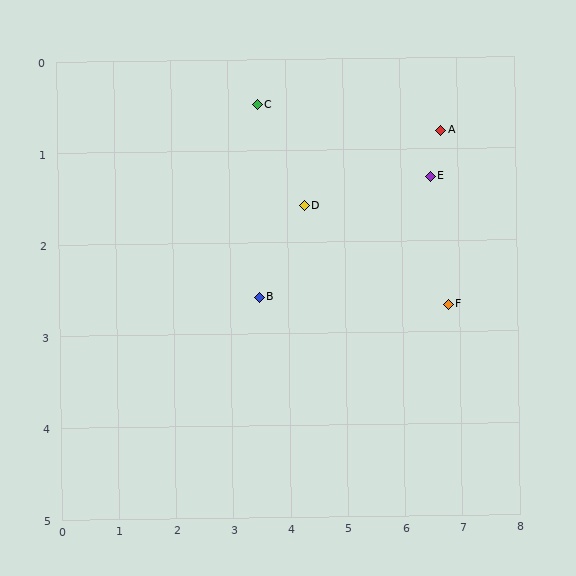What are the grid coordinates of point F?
Point F is at approximately (6.8, 2.7).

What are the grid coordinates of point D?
Point D is at approximately (4.3, 1.6).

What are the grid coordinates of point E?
Point E is at approximately (6.5, 1.3).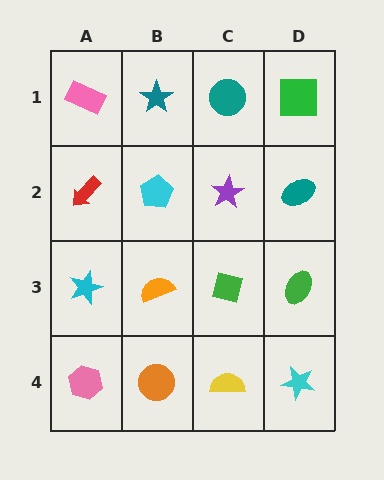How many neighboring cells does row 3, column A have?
3.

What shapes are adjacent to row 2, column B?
A teal star (row 1, column B), an orange semicircle (row 3, column B), a red arrow (row 2, column A), a purple star (row 2, column C).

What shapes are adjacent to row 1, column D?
A teal ellipse (row 2, column D), a teal circle (row 1, column C).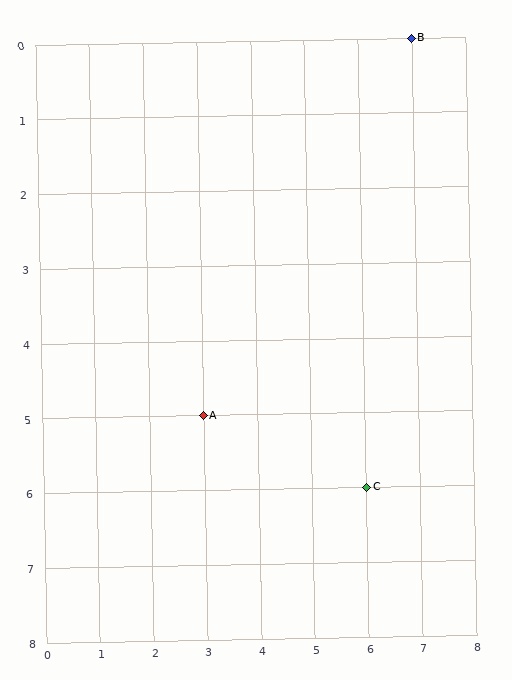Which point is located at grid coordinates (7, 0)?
Point B is at (7, 0).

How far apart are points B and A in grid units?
Points B and A are 4 columns and 5 rows apart (about 6.4 grid units diagonally).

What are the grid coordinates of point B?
Point B is at grid coordinates (7, 0).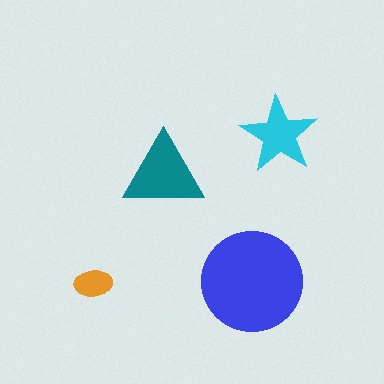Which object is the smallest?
The orange ellipse.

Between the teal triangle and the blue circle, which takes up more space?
The blue circle.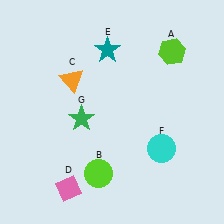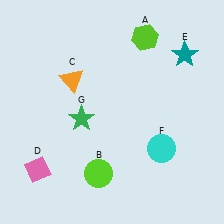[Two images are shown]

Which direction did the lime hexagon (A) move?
The lime hexagon (A) moved left.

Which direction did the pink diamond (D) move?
The pink diamond (D) moved left.